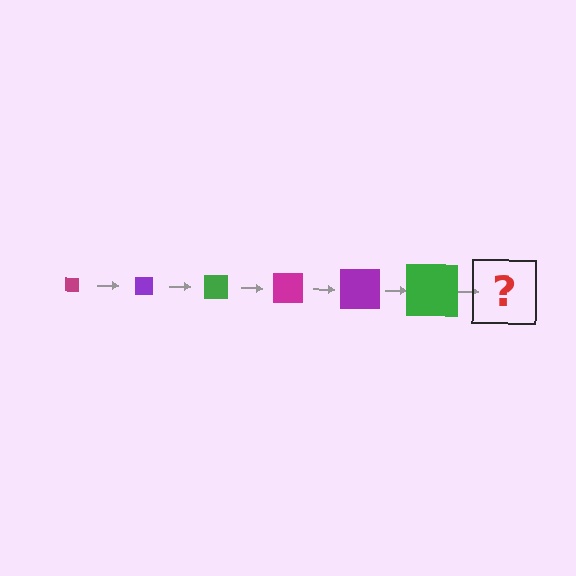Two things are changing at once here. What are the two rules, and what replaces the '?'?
The two rules are that the square grows larger each step and the color cycles through magenta, purple, and green. The '?' should be a magenta square, larger than the previous one.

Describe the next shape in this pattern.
It should be a magenta square, larger than the previous one.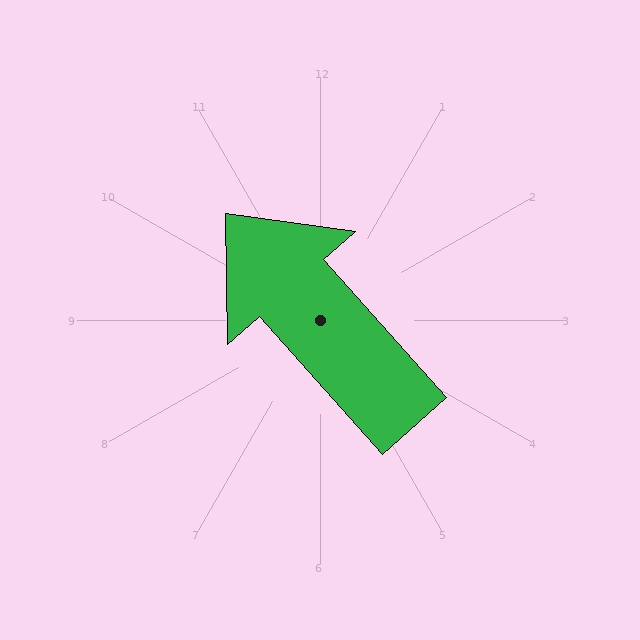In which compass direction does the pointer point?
Northwest.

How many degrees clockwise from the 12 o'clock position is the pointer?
Approximately 318 degrees.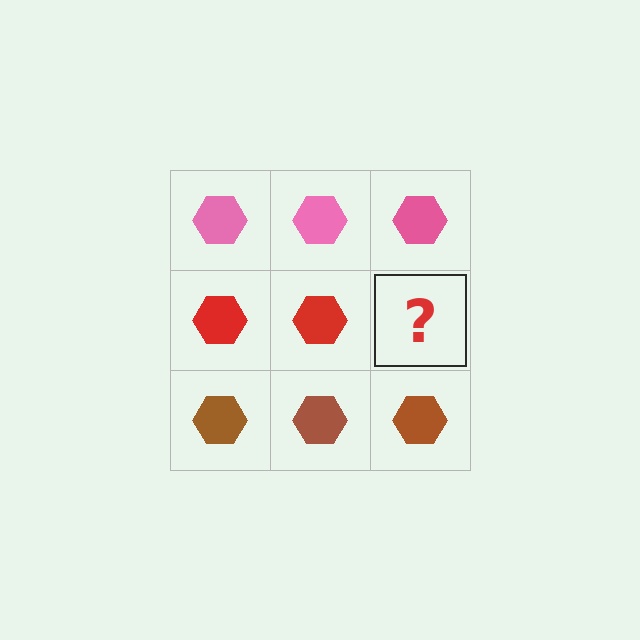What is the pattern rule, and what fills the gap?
The rule is that each row has a consistent color. The gap should be filled with a red hexagon.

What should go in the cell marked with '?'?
The missing cell should contain a red hexagon.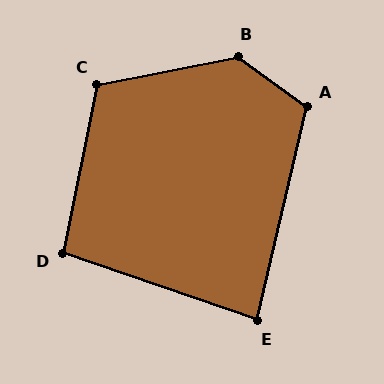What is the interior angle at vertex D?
Approximately 97 degrees (obtuse).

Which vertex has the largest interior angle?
B, at approximately 133 degrees.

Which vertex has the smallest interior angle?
E, at approximately 84 degrees.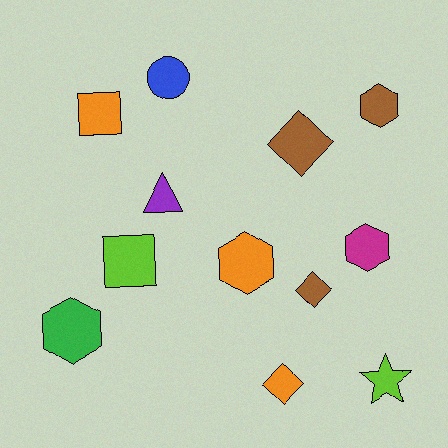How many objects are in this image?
There are 12 objects.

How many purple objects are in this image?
There is 1 purple object.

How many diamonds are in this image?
There are 3 diamonds.